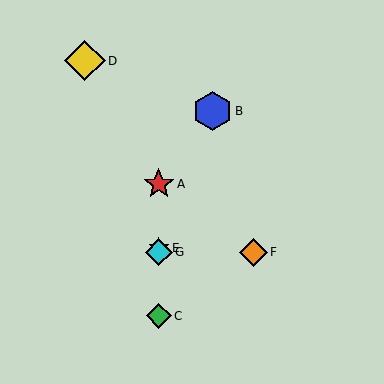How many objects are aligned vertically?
4 objects (A, C, E, G) are aligned vertically.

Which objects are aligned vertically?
Objects A, C, E, G are aligned vertically.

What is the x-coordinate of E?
Object E is at x≈159.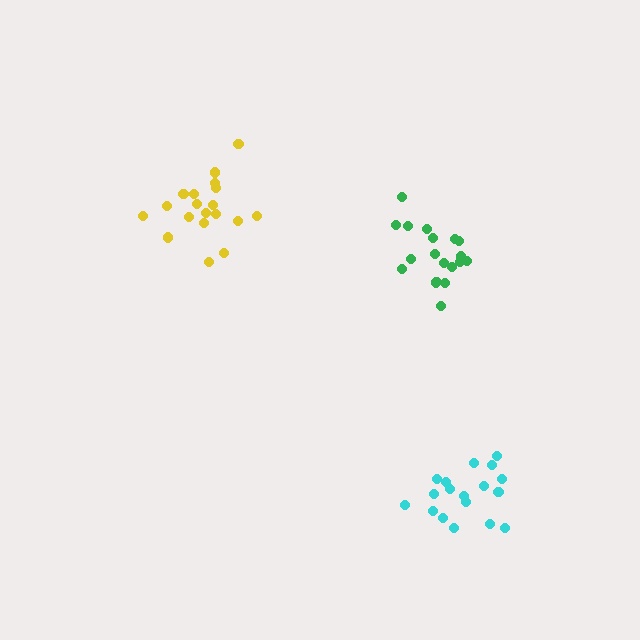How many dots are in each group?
Group 1: 19 dots, Group 2: 18 dots, Group 3: 19 dots (56 total).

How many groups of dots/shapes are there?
There are 3 groups.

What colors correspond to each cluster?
The clusters are colored: green, cyan, yellow.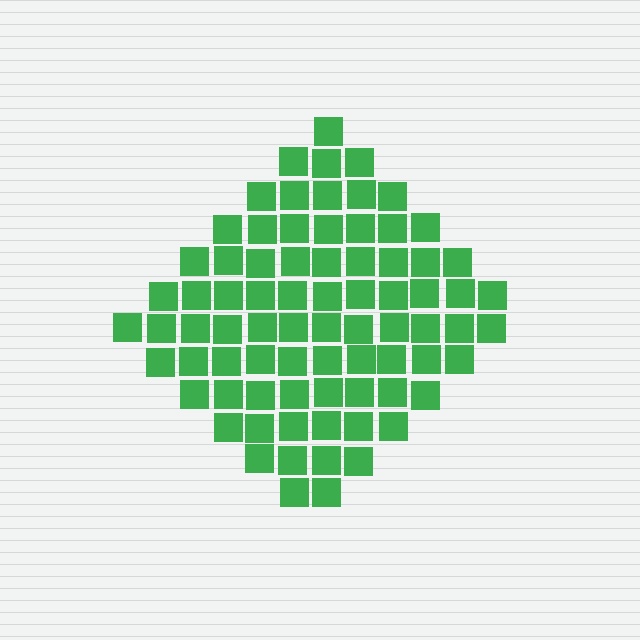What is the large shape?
The large shape is a diamond.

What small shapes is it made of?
It is made of small squares.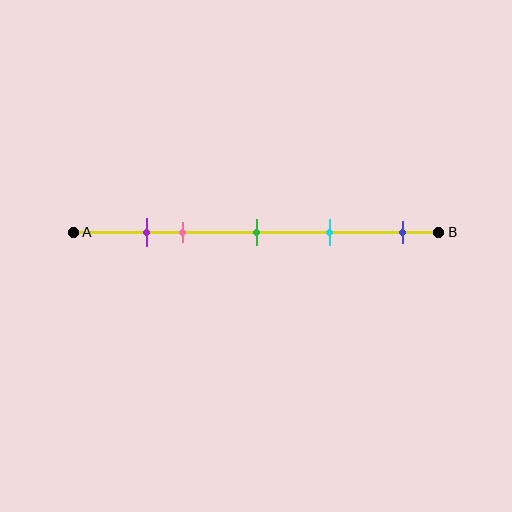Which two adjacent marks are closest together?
The purple and pink marks are the closest adjacent pair.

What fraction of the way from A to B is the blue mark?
The blue mark is approximately 90% (0.9) of the way from A to B.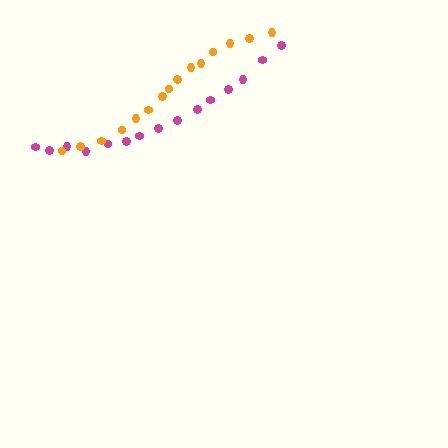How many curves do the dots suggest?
There are 2 distinct paths.